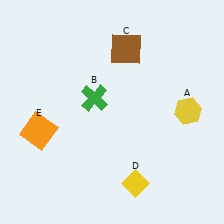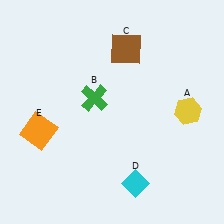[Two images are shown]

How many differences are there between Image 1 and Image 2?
There is 1 difference between the two images.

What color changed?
The diamond (D) changed from yellow in Image 1 to cyan in Image 2.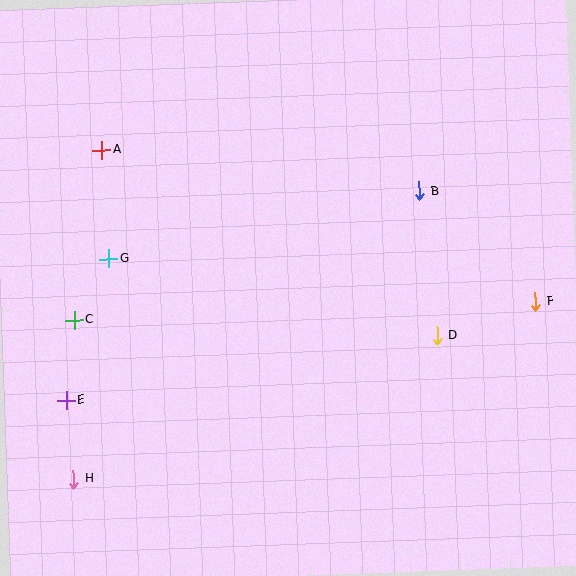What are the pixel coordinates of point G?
Point G is at (109, 259).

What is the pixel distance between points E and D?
The distance between E and D is 377 pixels.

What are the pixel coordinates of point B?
Point B is at (420, 191).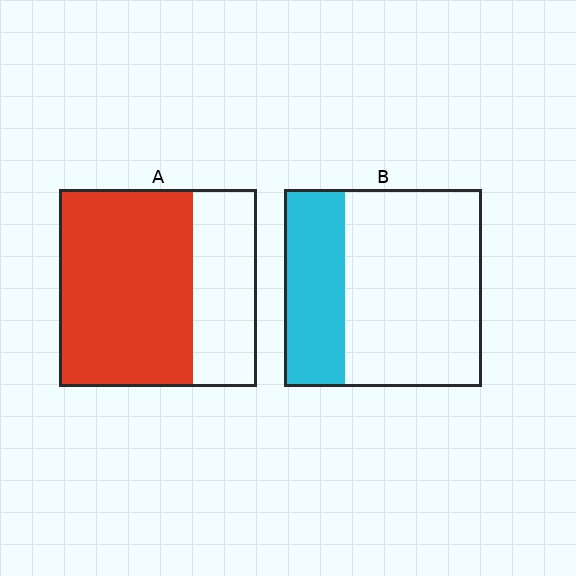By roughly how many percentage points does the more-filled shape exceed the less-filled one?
By roughly 35 percentage points (A over B).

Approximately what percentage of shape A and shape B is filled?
A is approximately 70% and B is approximately 30%.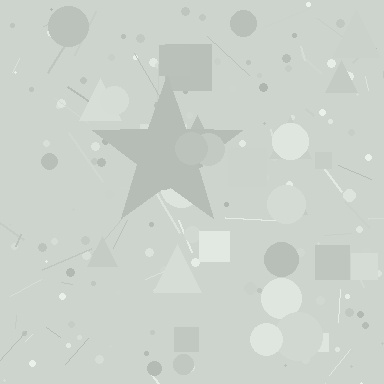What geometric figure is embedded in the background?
A star is embedded in the background.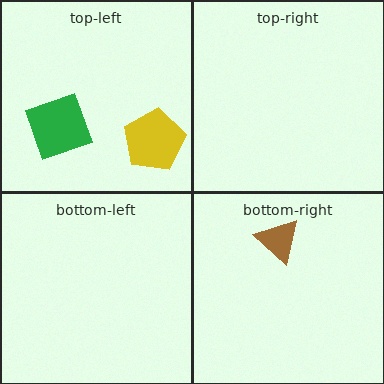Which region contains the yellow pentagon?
The top-left region.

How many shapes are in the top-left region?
2.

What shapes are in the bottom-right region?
The brown triangle.